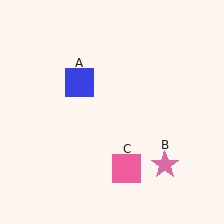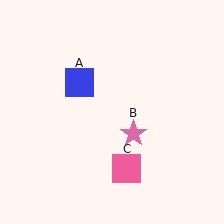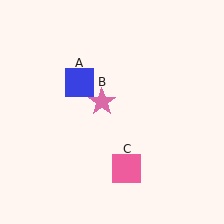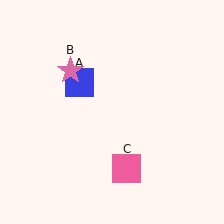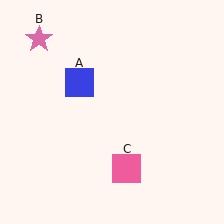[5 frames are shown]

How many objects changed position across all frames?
1 object changed position: pink star (object B).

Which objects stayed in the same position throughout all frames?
Blue square (object A) and pink square (object C) remained stationary.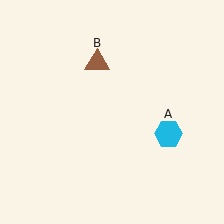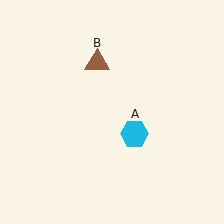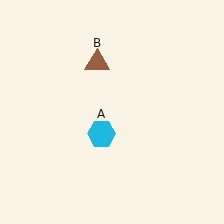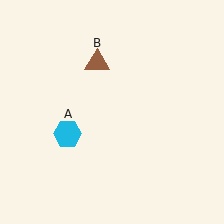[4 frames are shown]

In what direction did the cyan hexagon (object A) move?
The cyan hexagon (object A) moved left.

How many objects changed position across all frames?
1 object changed position: cyan hexagon (object A).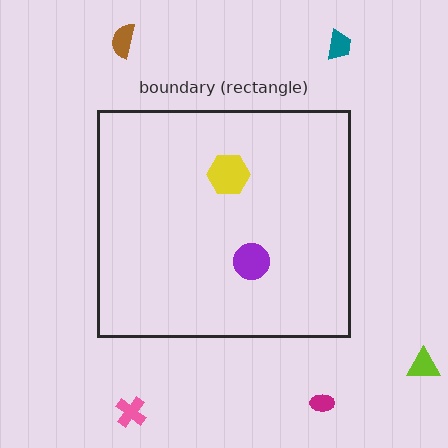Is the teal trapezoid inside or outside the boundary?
Outside.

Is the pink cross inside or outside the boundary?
Outside.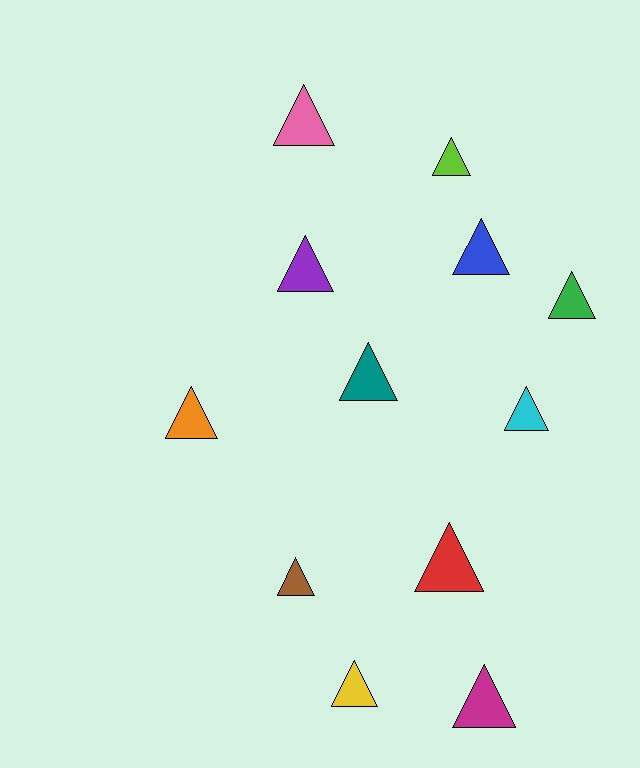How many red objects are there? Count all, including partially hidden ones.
There is 1 red object.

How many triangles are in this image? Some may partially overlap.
There are 12 triangles.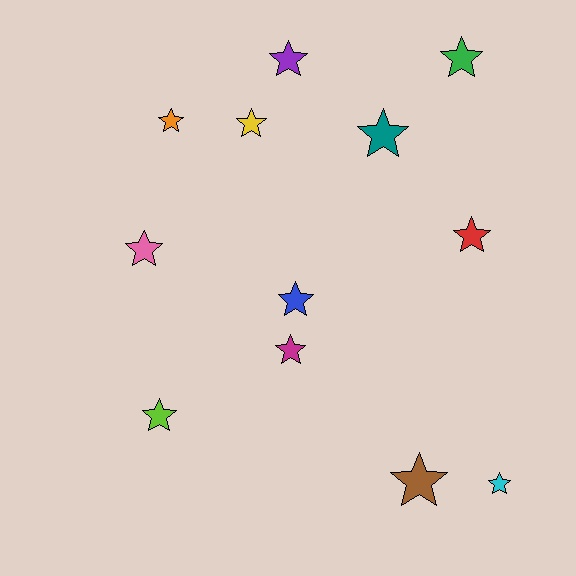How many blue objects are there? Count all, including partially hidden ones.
There is 1 blue object.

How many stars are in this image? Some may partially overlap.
There are 12 stars.